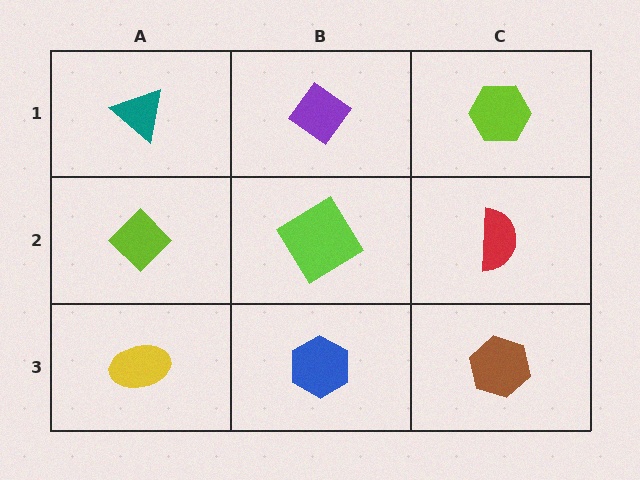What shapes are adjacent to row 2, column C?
A lime hexagon (row 1, column C), a brown hexagon (row 3, column C), a lime diamond (row 2, column B).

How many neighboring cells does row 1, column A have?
2.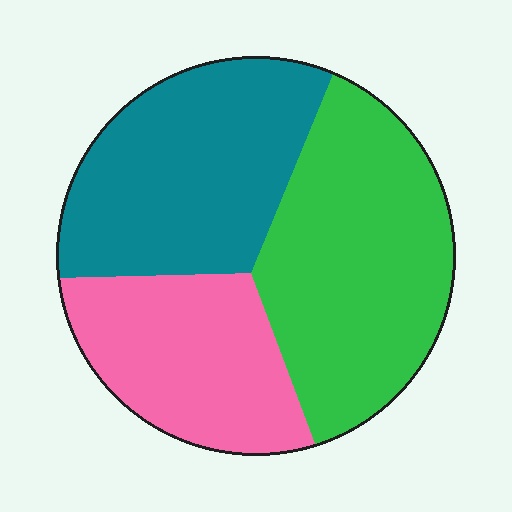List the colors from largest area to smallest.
From largest to smallest: green, teal, pink.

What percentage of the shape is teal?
Teal takes up between a quarter and a half of the shape.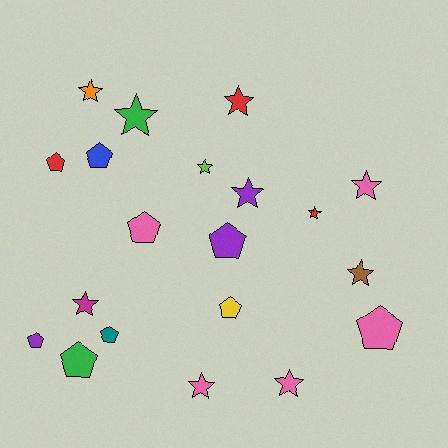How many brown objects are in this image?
There is 1 brown object.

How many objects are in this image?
There are 20 objects.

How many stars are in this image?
There are 11 stars.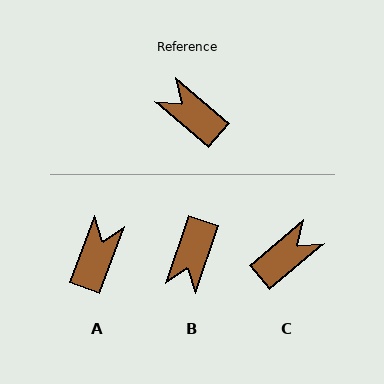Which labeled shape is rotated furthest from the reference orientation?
B, about 112 degrees away.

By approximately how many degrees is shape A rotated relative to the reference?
Approximately 70 degrees clockwise.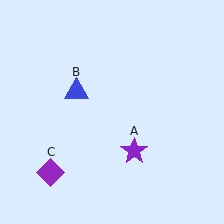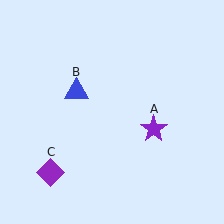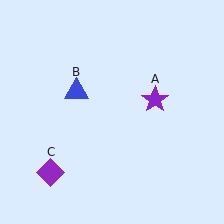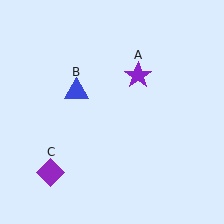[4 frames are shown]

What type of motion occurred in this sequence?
The purple star (object A) rotated counterclockwise around the center of the scene.